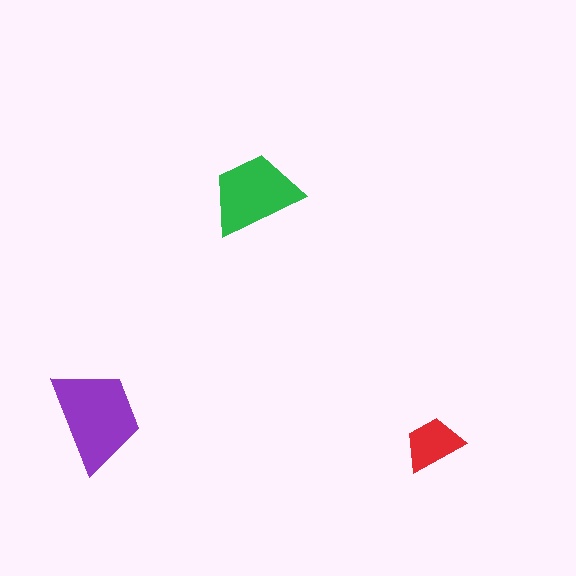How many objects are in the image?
There are 3 objects in the image.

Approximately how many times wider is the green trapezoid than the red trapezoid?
About 1.5 times wider.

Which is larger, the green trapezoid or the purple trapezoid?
The purple one.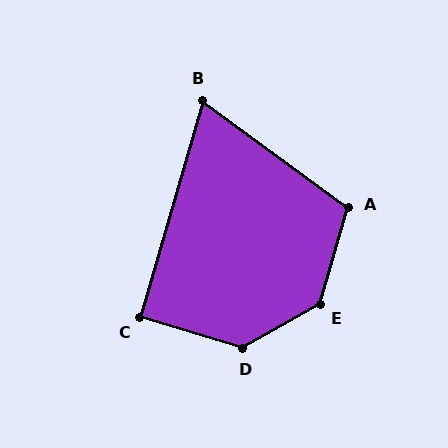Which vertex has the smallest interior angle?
B, at approximately 70 degrees.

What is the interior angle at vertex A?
Approximately 110 degrees (obtuse).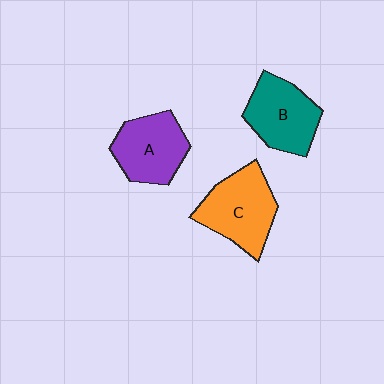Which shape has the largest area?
Shape C (orange).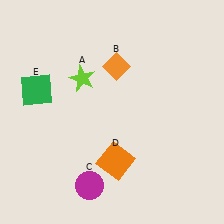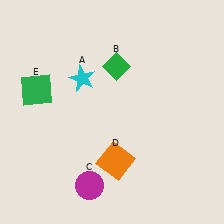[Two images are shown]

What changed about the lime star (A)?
In Image 1, A is lime. In Image 2, it changed to cyan.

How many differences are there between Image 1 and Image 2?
There are 2 differences between the two images.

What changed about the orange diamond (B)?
In Image 1, B is orange. In Image 2, it changed to green.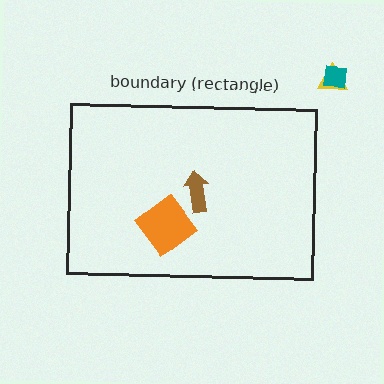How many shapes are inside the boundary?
2 inside, 2 outside.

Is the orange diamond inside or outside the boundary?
Inside.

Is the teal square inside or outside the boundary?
Outside.